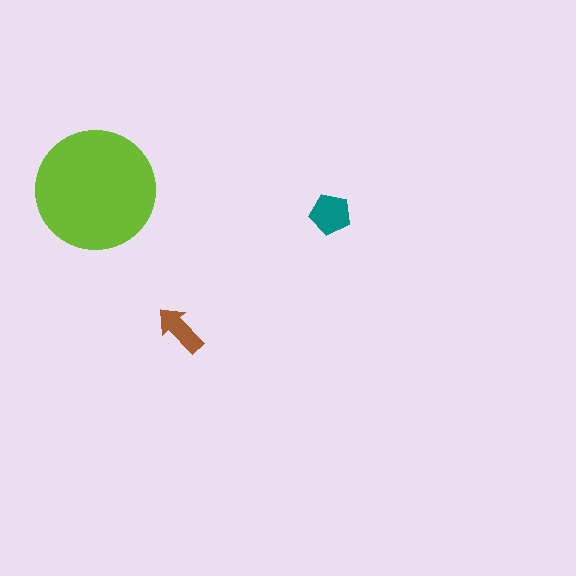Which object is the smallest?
The brown arrow.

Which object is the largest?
The lime circle.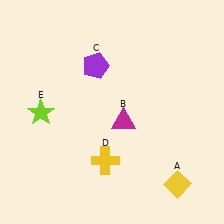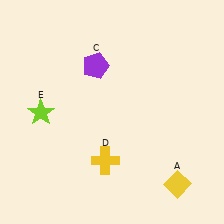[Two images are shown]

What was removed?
The magenta triangle (B) was removed in Image 2.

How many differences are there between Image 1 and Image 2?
There is 1 difference between the two images.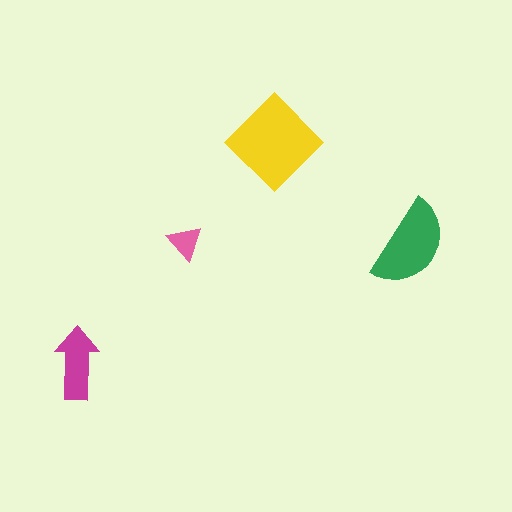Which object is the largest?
The yellow diamond.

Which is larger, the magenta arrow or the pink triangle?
The magenta arrow.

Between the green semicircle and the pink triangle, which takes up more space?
The green semicircle.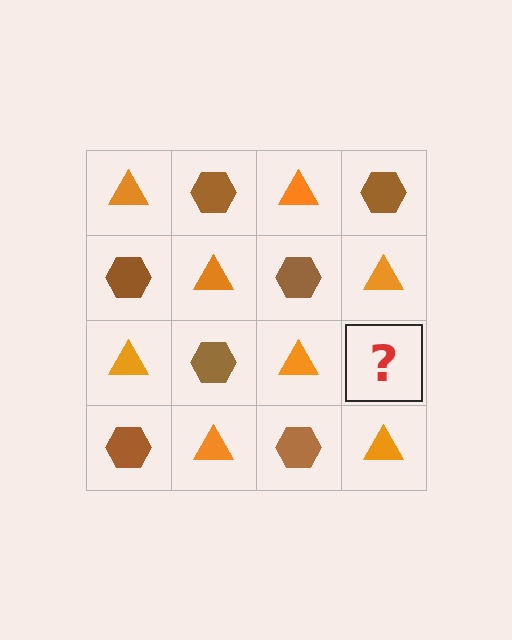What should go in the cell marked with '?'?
The missing cell should contain a brown hexagon.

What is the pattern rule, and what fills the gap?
The rule is that it alternates orange triangle and brown hexagon in a checkerboard pattern. The gap should be filled with a brown hexagon.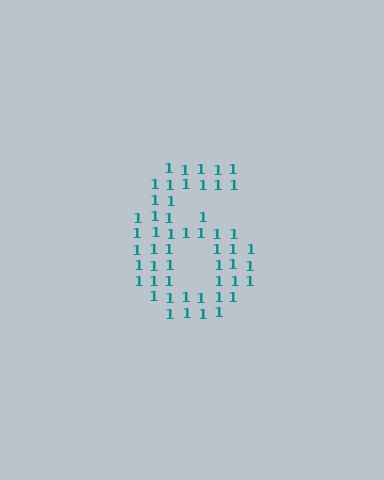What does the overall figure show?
The overall figure shows the digit 6.